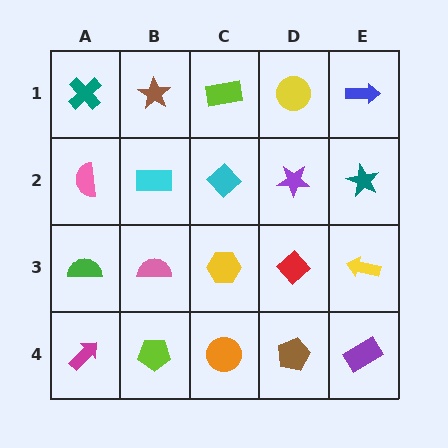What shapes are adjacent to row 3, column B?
A cyan rectangle (row 2, column B), a lime pentagon (row 4, column B), a green semicircle (row 3, column A), a yellow hexagon (row 3, column C).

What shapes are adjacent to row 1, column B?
A cyan rectangle (row 2, column B), a teal cross (row 1, column A), a lime rectangle (row 1, column C).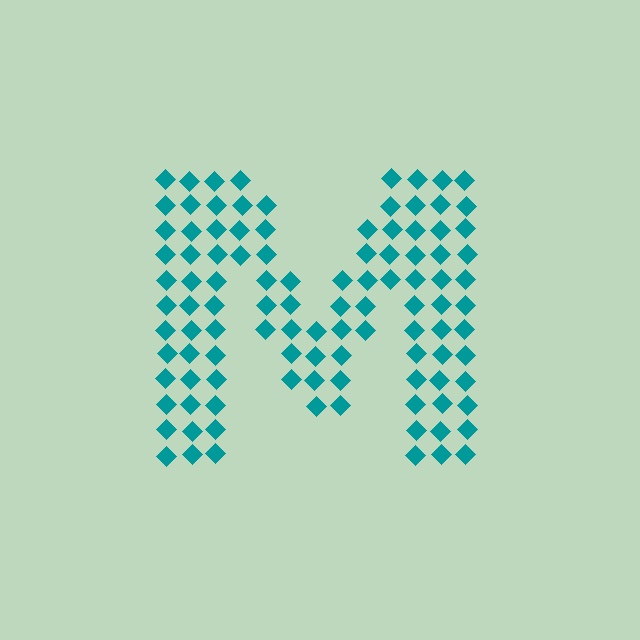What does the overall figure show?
The overall figure shows the letter M.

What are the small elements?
The small elements are diamonds.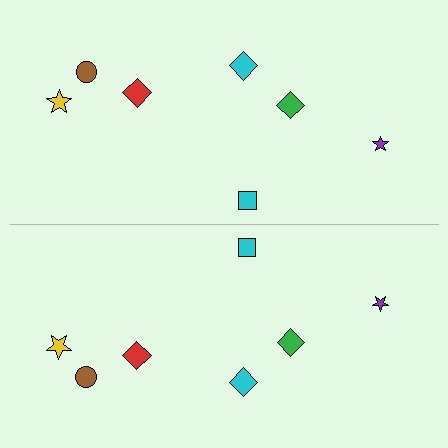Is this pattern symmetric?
Yes, this pattern has bilateral (reflection) symmetry.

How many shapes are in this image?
There are 14 shapes in this image.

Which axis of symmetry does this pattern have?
The pattern has a horizontal axis of symmetry running through the center of the image.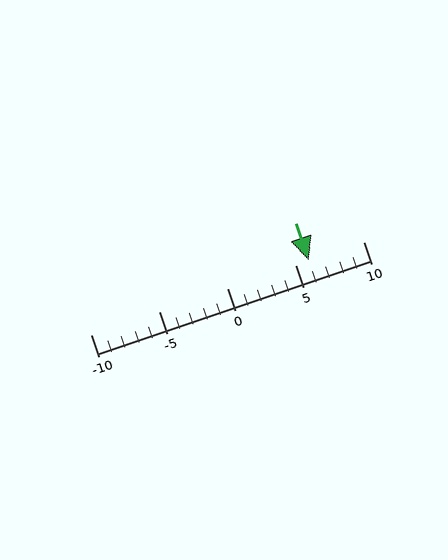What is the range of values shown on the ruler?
The ruler shows values from -10 to 10.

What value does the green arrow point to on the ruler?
The green arrow points to approximately 6.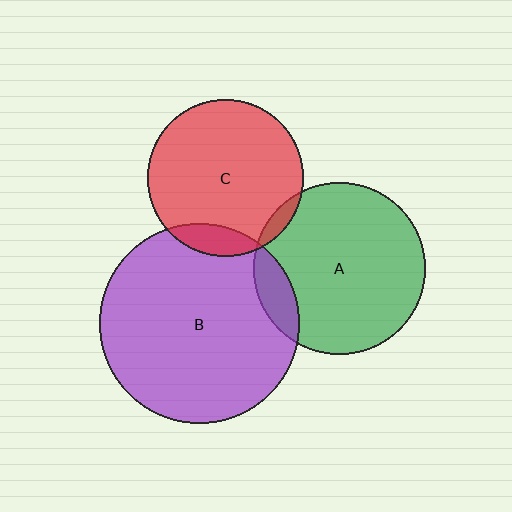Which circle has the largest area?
Circle B (purple).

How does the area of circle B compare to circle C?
Approximately 1.6 times.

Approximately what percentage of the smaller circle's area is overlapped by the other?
Approximately 10%.